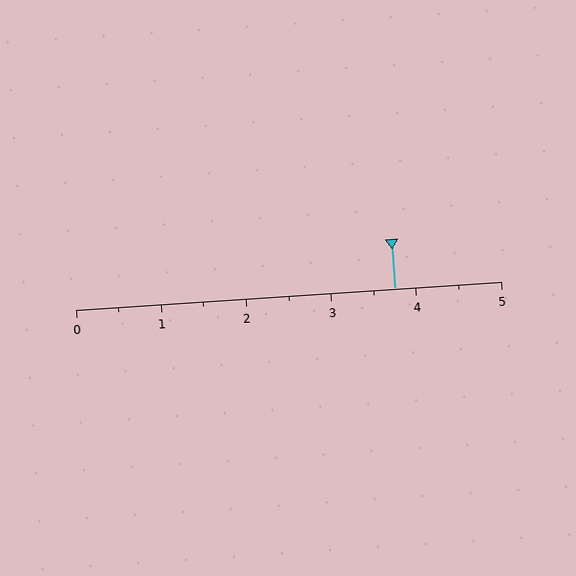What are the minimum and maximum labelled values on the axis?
The axis runs from 0 to 5.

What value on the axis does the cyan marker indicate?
The marker indicates approximately 3.8.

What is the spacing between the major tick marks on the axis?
The major ticks are spaced 1 apart.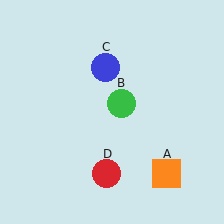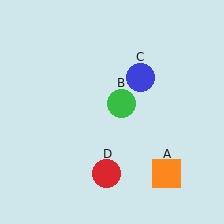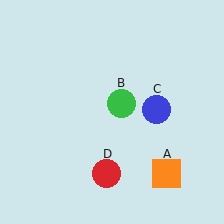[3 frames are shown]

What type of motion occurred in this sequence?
The blue circle (object C) rotated clockwise around the center of the scene.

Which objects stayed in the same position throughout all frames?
Orange square (object A) and green circle (object B) and red circle (object D) remained stationary.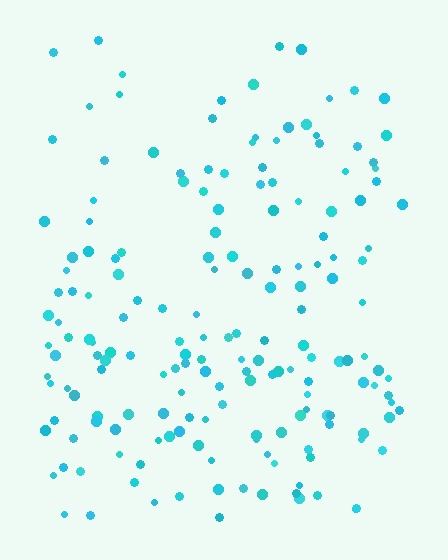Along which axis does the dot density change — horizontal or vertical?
Vertical.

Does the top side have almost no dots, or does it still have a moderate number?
Still a moderate number, just noticeably fewer than the bottom.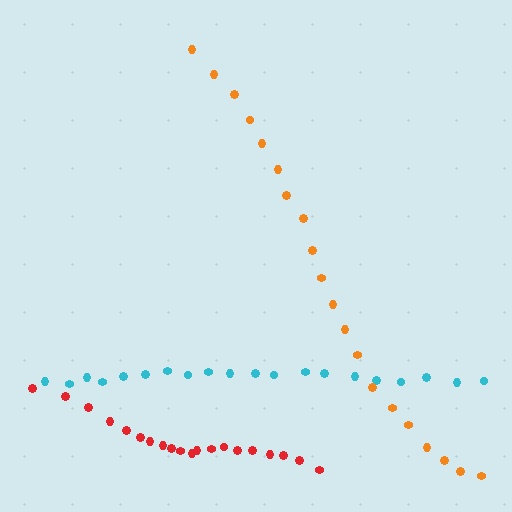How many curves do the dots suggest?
There are 3 distinct paths.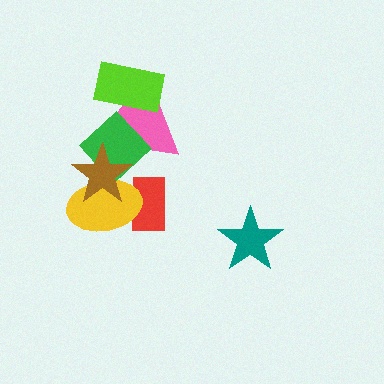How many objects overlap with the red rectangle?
1 object overlaps with the red rectangle.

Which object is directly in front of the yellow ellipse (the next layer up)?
The green diamond is directly in front of the yellow ellipse.